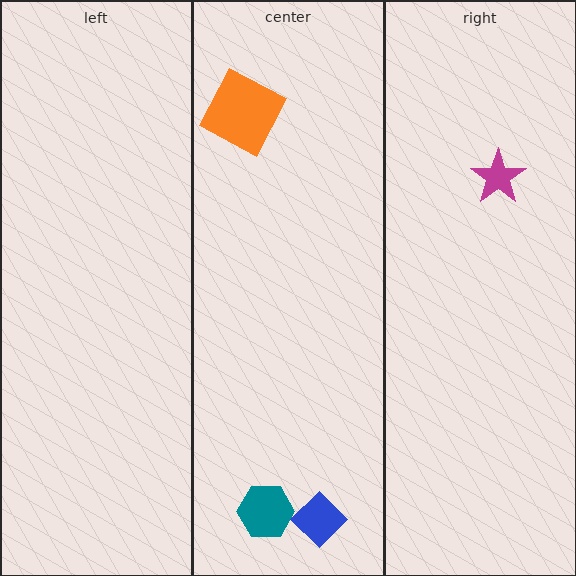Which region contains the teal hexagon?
The center region.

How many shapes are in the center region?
3.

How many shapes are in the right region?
1.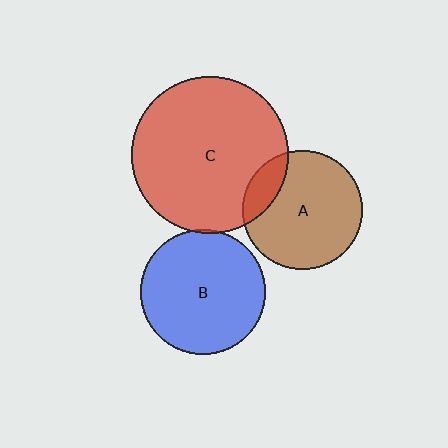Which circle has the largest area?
Circle C (red).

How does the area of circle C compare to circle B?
Approximately 1.6 times.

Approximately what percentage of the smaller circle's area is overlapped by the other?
Approximately 15%.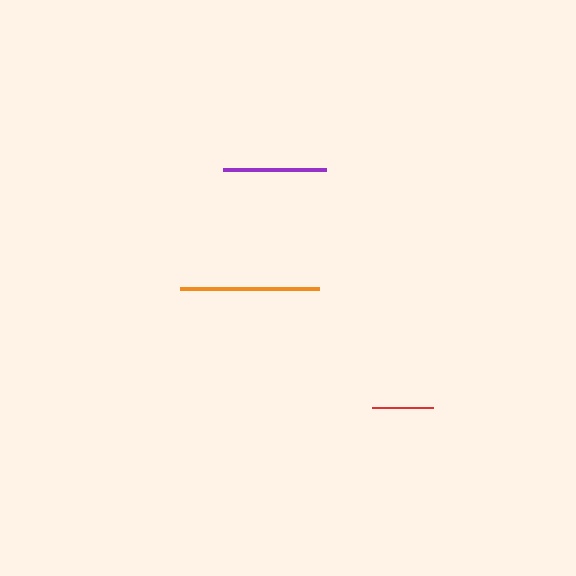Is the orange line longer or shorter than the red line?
The orange line is longer than the red line.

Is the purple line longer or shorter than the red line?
The purple line is longer than the red line.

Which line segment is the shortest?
The red line is the shortest at approximately 61 pixels.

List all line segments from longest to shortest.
From longest to shortest: orange, purple, red.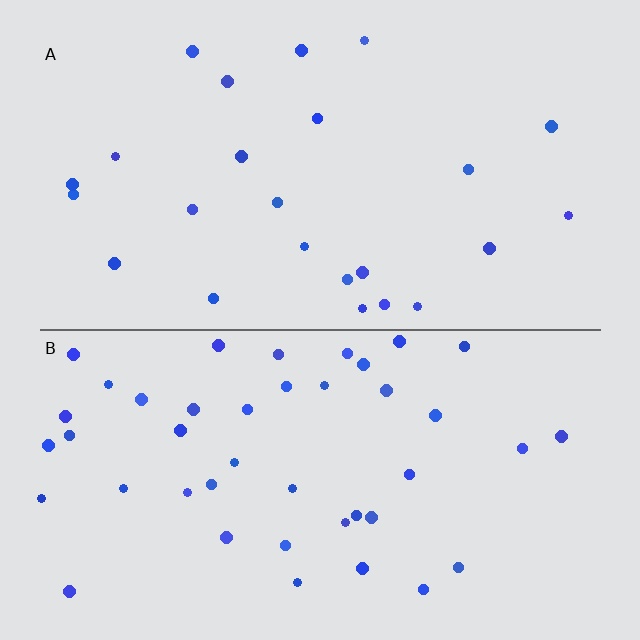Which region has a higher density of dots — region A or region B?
B (the bottom).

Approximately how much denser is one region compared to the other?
Approximately 1.8× — region B over region A.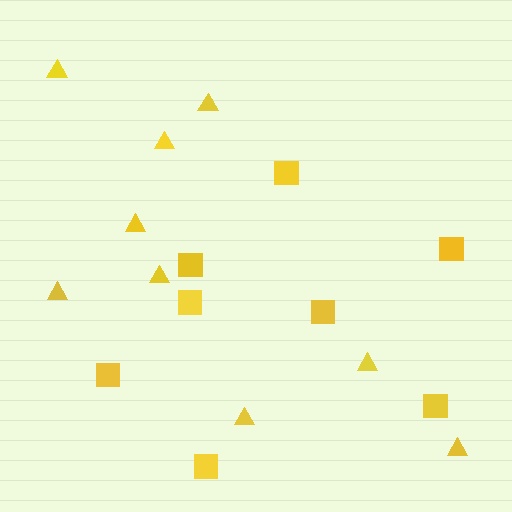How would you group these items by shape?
There are 2 groups: one group of squares (8) and one group of triangles (9).